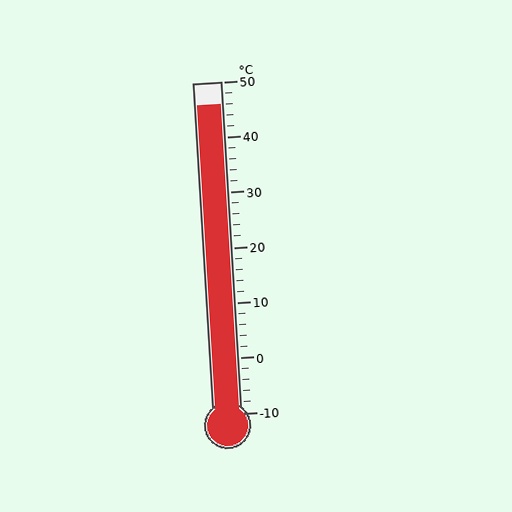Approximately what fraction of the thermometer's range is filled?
The thermometer is filled to approximately 95% of its range.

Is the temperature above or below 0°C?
The temperature is above 0°C.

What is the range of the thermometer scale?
The thermometer scale ranges from -10°C to 50°C.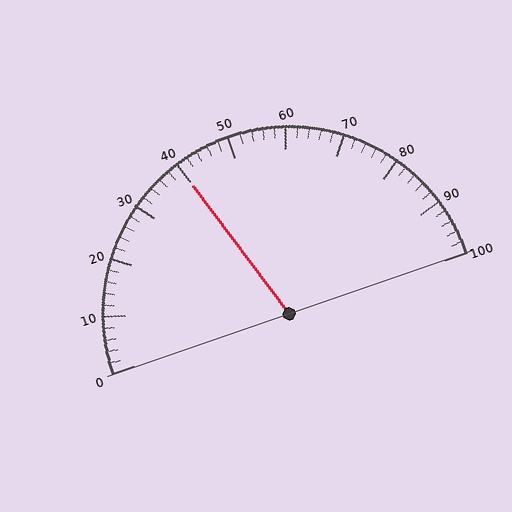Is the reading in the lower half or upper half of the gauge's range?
The reading is in the lower half of the range (0 to 100).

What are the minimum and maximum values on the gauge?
The gauge ranges from 0 to 100.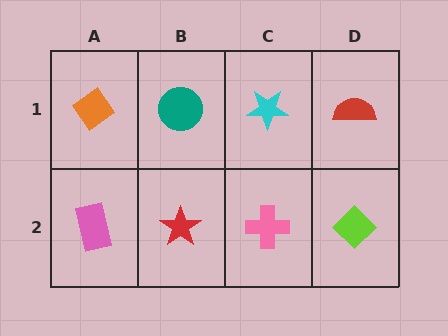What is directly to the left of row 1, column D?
A cyan star.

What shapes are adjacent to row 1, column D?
A lime diamond (row 2, column D), a cyan star (row 1, column C).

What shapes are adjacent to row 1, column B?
A red star (row 2, column B), an orange diamond (row 1, column A), a cyan star (row 1, column C).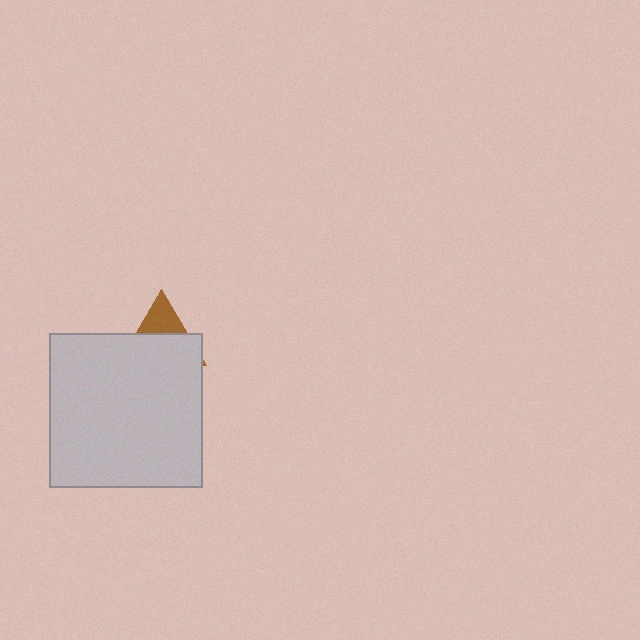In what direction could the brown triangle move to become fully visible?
The brown triangle could move up. That would shift it out from behind the light gray square entirely.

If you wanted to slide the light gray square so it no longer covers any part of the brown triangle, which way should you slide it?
Slide it down — that is the most direct way to separate the two shapes.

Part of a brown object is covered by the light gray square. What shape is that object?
It is a triangle.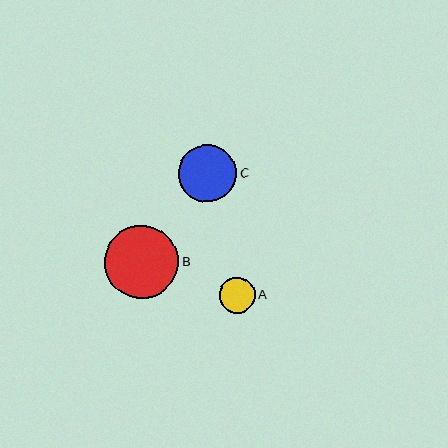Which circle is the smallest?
Circle A is the smallest with a size of approximately 36 pixels.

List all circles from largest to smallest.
From largest to smallest: B, C, A.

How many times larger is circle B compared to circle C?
Circle B is approximately 1.3 times the size of circle C.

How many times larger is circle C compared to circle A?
Circle C is approximately 1.6 times the size of circle A.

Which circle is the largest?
Circle B is the largest with a size of approximately 74 pixels.